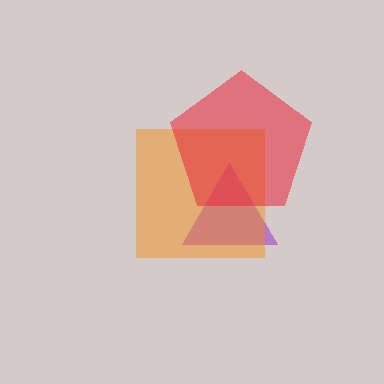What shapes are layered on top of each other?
The layered shapes are: a purple triangle, an orange square, a red pentagon.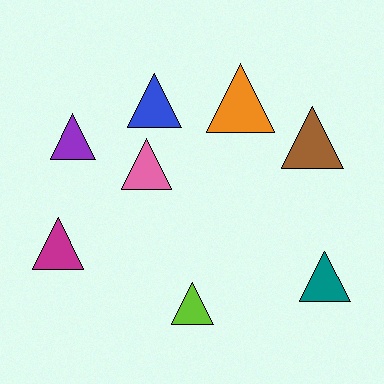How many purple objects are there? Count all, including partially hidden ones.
There is 1 purple object.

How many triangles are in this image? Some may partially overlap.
There are 8 triangles.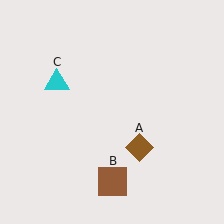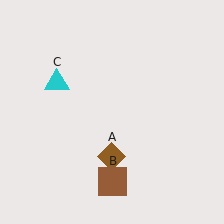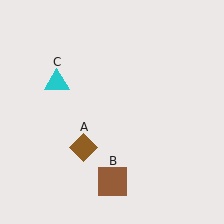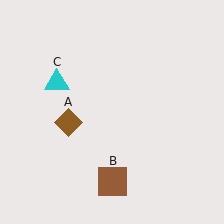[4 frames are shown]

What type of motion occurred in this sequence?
The brown diamond (object A) rotated clockwise around the center of the scene.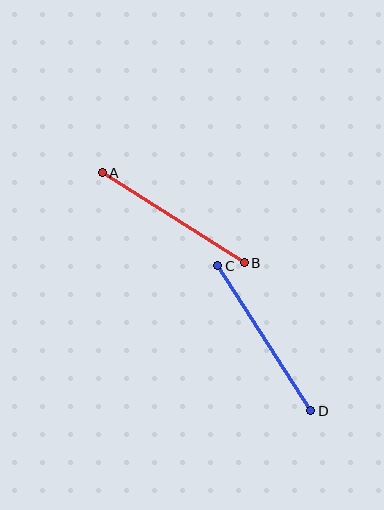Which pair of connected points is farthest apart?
Points C and D are farthest apart.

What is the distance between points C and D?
The distance is approximately 172 pixels.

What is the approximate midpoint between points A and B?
The midpoint is at approximately (173, 218) pixels.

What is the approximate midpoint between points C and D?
The midpoint is at approximately (264, 338) pixels.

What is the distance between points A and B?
The distance is approximately 168 pixels.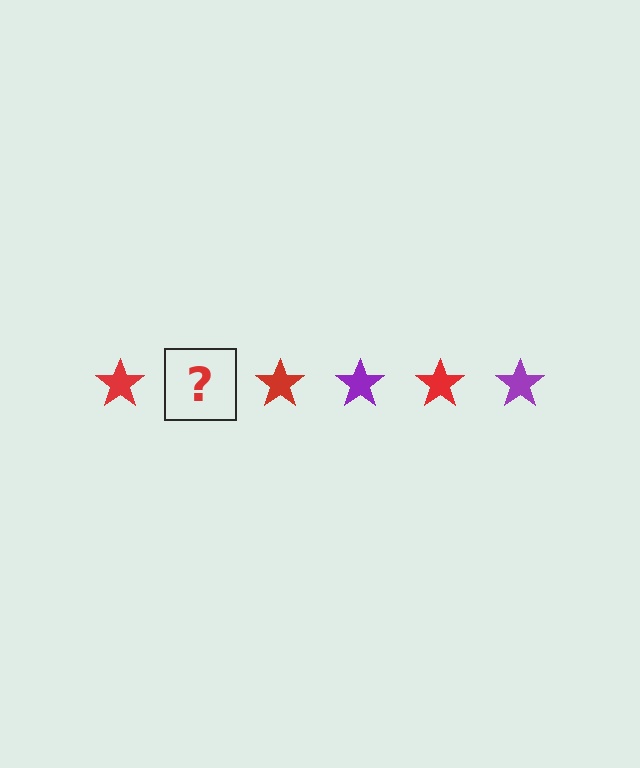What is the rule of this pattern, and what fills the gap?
The rule is that the pattern cycles through red, purple stars. The gap should be filled with a purple star.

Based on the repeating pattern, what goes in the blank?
The blank should be a purple star.